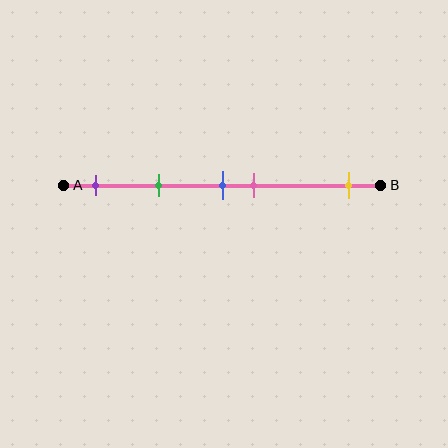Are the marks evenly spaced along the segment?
No, the marks are not evenly spaced.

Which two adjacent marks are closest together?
The blue and pink marks are the closest adjacent pair.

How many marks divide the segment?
There are 5 marks dividing the segment.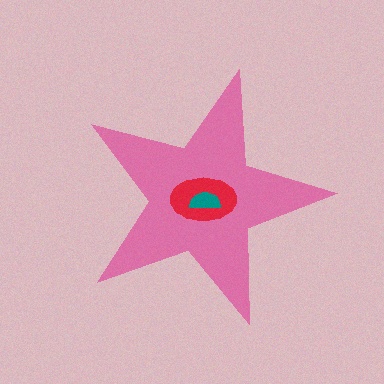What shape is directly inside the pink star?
The red ellipse.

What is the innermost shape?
The teal semicircle.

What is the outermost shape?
The pink star.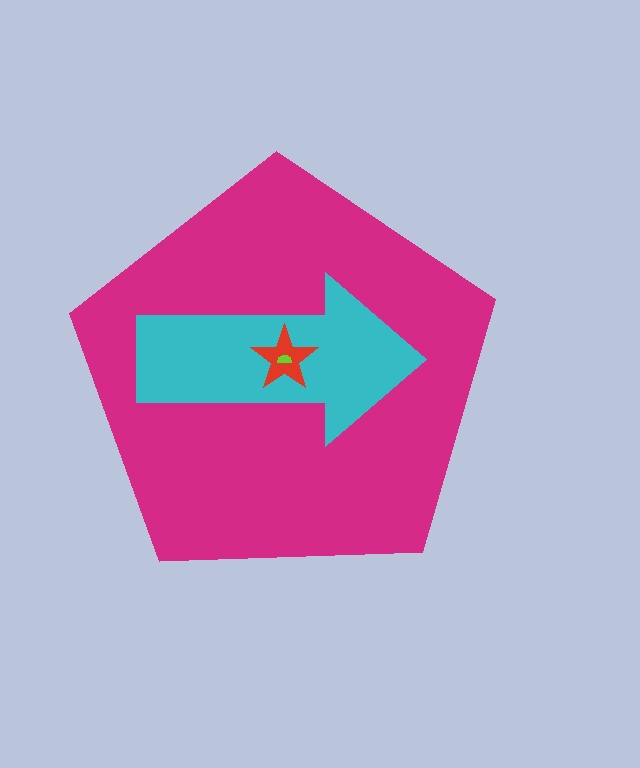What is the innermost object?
The lime semicircle.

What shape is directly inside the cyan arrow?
The red star.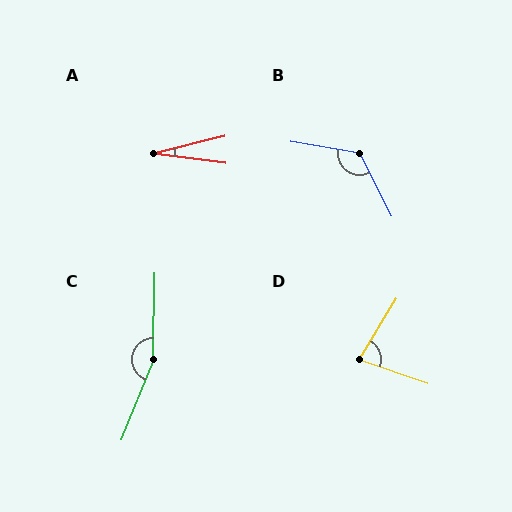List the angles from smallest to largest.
A (21°), D (77°), B (126°), C (159°).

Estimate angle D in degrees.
Approximately 77 degrees.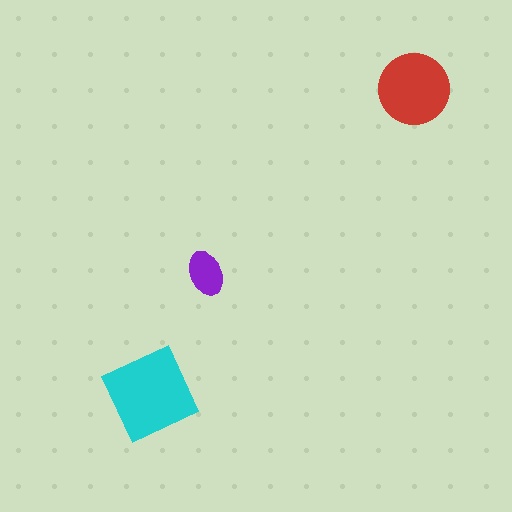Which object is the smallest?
The purple ellipse.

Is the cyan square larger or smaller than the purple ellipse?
Larger.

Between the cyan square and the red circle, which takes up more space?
The cyan square.